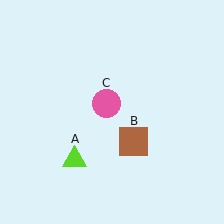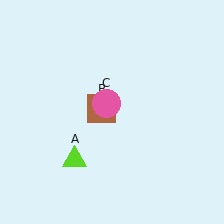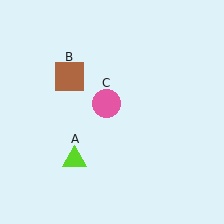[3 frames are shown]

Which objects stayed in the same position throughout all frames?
Lime triangle (object A) and pink circle (object C) remained stationary.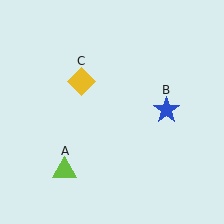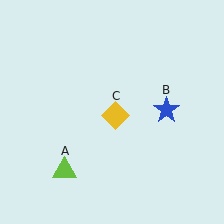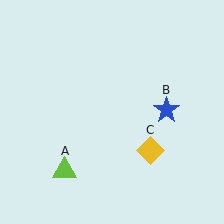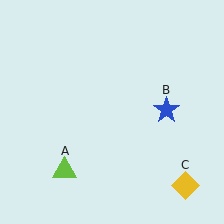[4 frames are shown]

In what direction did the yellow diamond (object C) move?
The yellow diamond (object C) moved down and to the right.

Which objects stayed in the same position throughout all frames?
Lime triangle (object A) and blue star (object B) remained stationary.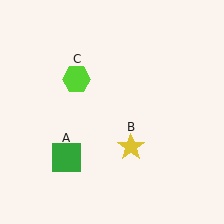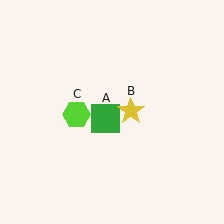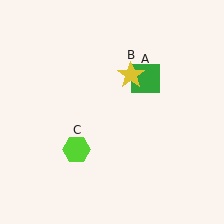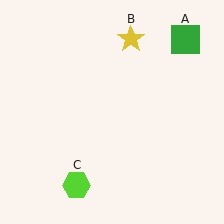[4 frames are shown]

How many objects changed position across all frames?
3 objects changed position: green square (object A), yellow star (object B), lime hexagon (object C).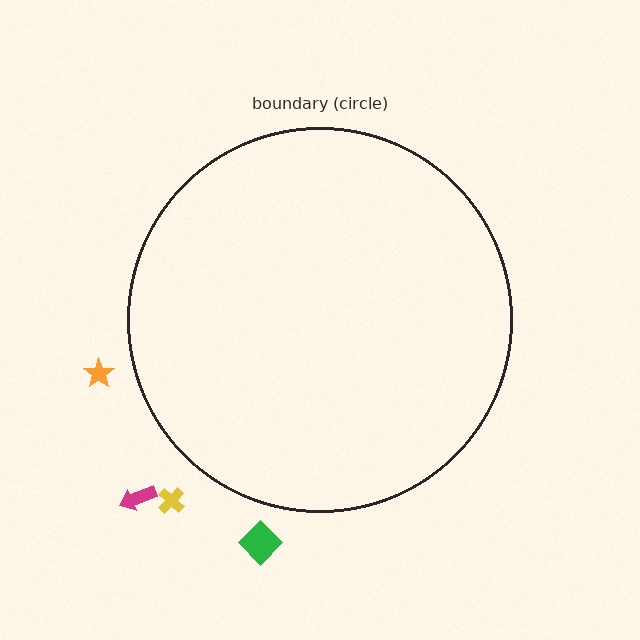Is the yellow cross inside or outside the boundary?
Outside.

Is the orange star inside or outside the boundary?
Outside.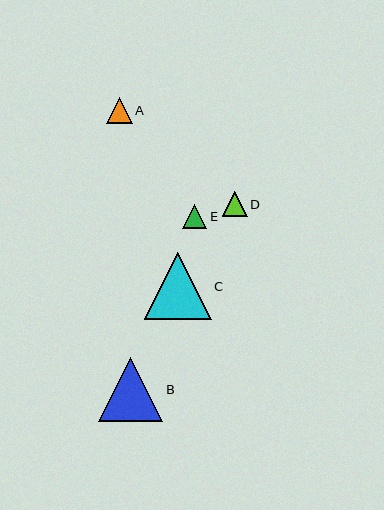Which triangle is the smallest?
Triangle E is the smallest with a size of approximately 24 pixels.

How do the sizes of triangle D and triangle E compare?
Triangle D and triangle E are approximately the same size.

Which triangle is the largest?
Triangle C is the largest with a size of approximately 67 pixels.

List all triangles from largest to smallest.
From largest to smallest: C, B, A, D, E.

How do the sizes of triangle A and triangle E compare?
Triangle A and triangle E are approximately the same size.